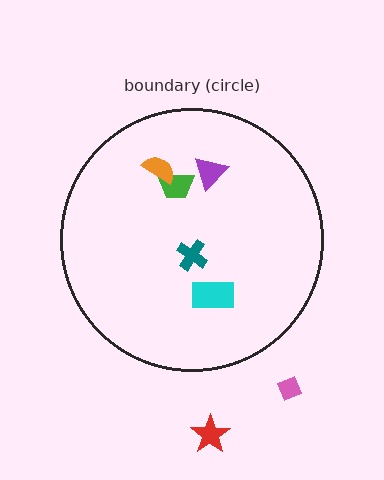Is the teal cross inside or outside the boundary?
Inside.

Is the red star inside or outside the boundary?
Outside.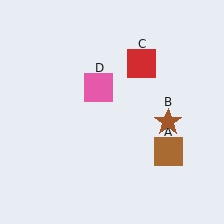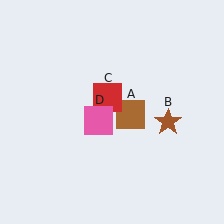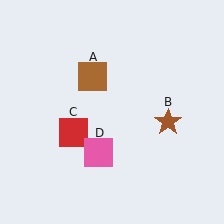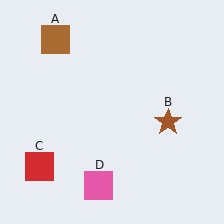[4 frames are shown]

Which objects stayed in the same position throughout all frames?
Brown star (object B) remained stationary.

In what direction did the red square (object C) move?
The red square (object C) moved down and to the left.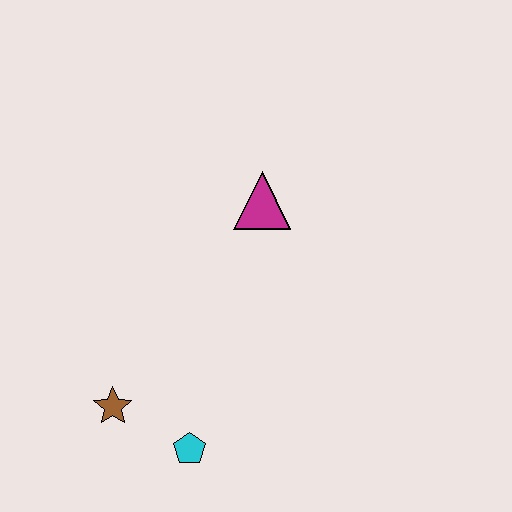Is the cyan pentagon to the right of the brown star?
Yes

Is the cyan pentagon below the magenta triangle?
Yes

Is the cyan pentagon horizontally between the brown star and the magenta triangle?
Yes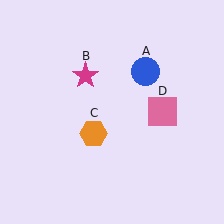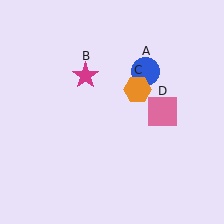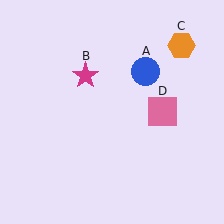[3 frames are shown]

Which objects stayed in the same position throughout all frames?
Blue circle (object A) and magenta star (object B) and pink square (object D) remained stationary.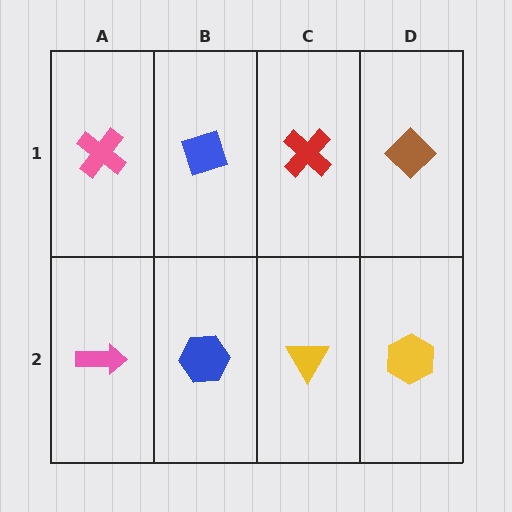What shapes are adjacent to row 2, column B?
A blue diamond (row 1, column B), a pink arrow (row 2, column A), a yellow triangle (row 2, column C).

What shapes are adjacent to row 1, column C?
A yellow triangle (row 2, column C), a blue diamond (row 1, column B), a brown diamond (row 1, column D).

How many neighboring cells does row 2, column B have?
3.